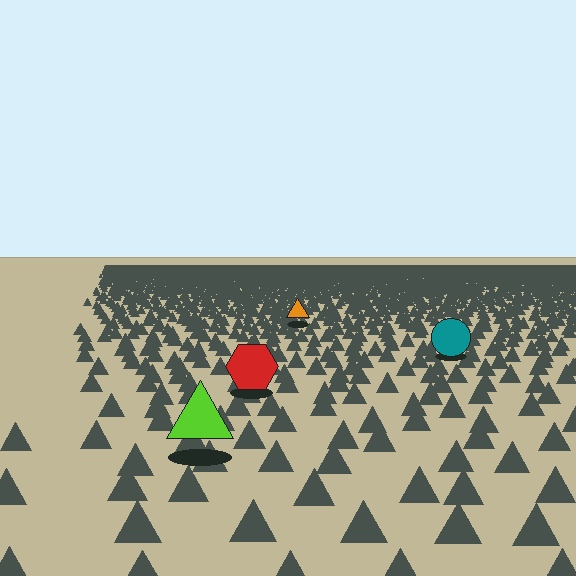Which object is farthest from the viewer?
The orange triangle is farthest from the viewer. It appears smaller and the ground texture around it is denser.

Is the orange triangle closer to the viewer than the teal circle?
No. The teal circle is closer — you can tell from the texture gradient: the ground texture is coarser near it.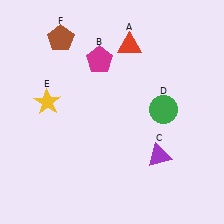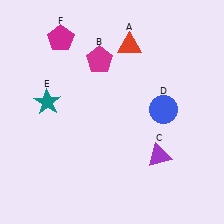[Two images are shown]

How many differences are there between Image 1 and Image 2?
There are 3 differences between the two images.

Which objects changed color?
D changed from green to blue. E changed from yellow to teal. F changed from brown to magenta.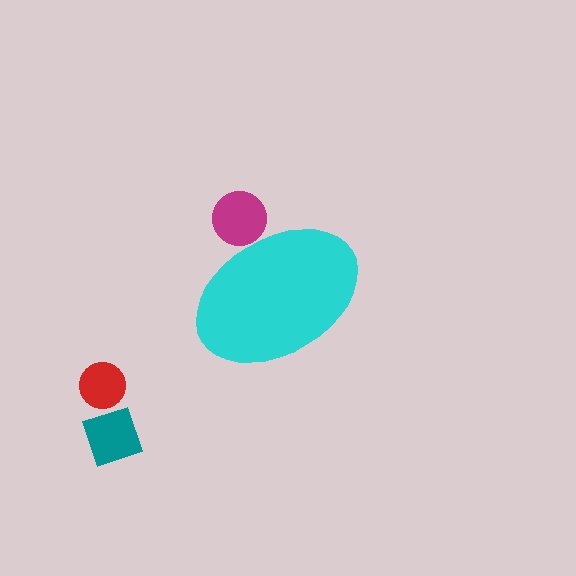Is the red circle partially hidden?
No, the red circle is fully visible.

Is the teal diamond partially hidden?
No, the teal diamond is fully visible.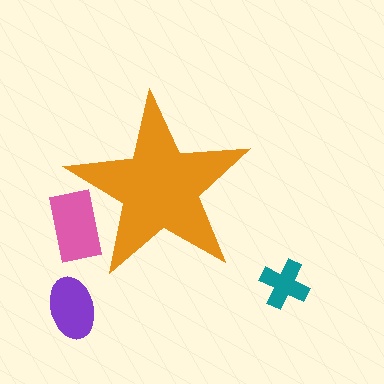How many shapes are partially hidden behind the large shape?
1 shape is partially hidden.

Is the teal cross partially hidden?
No, the teal cross is fully visible.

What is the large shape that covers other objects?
An orange star.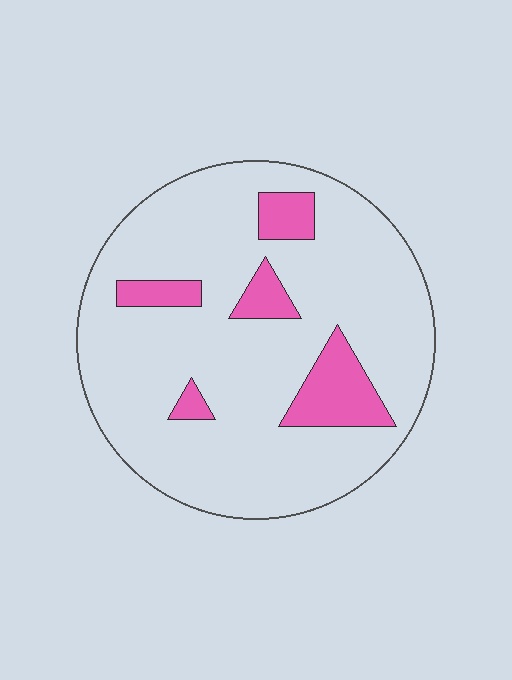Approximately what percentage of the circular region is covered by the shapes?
Approximately 15%.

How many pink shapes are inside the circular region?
5.